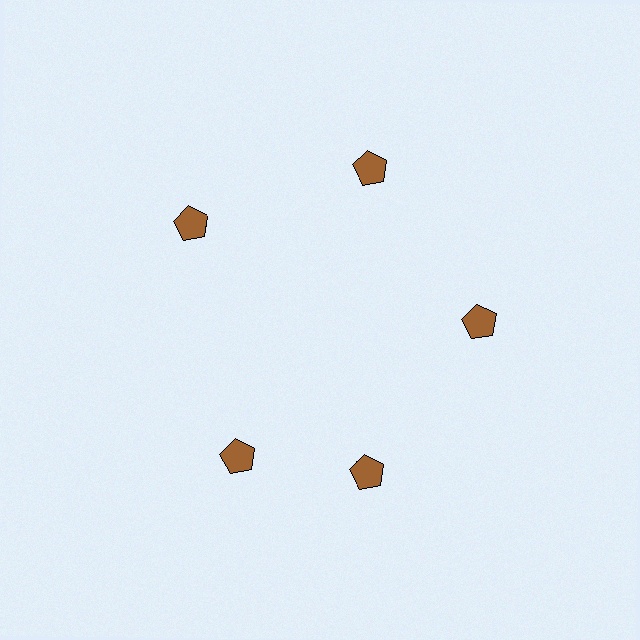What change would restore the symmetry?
The symmetry would be restored by rotating it back into even spacing with its neighbors so that all 5 pentagons sit at equal angles and equal distance from the center.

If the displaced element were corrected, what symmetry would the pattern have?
It would have 5-fold rotational symmetry — the pattern would map onto itself every 72 degrees.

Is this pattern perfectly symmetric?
No. The 5 brown pentagons are arranged in a ring, but one element near the 8 o'clock position is rotated out of alignment along the ring, breaking the 5-fold rotational symmetry.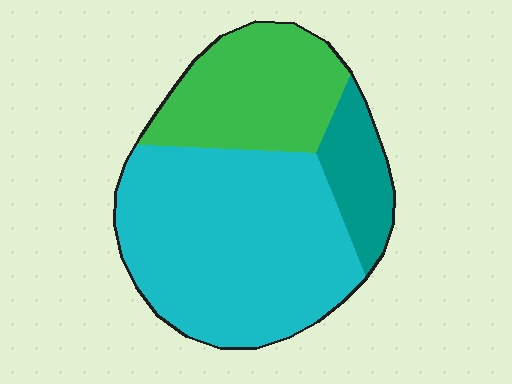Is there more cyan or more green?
Cyan.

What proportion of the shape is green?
Green takes up about one quarter (1/4) of the shape.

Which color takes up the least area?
Teal, at roughly 15%.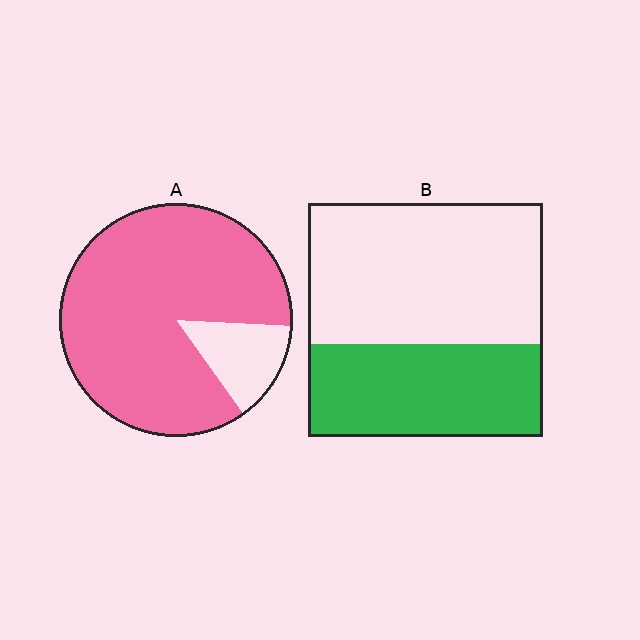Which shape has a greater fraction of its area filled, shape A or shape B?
Shape A.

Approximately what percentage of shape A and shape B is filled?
A is approximately 85% and B is approximately 40%.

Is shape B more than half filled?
No.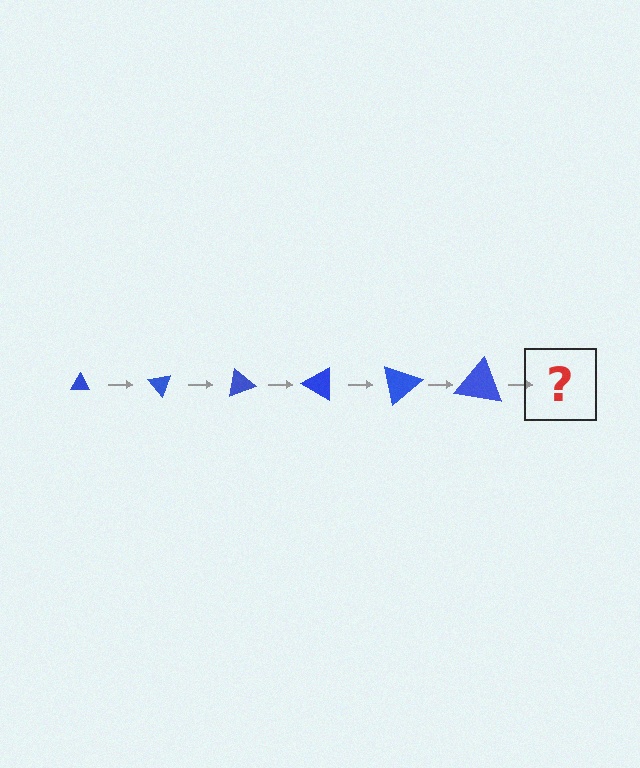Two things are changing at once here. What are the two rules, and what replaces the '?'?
The two rules are that the triangle grows larger each step and it rotates 50 degrees each step. The '?' should be a triangle, larger than the previous one and rotated 300 degrees from the start.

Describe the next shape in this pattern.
It should be a triangle, larger than the previous one and rotated 300 degrees from the start.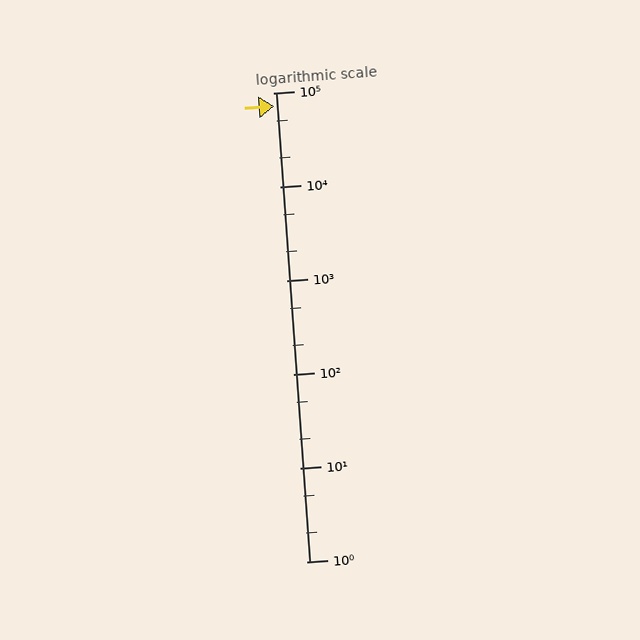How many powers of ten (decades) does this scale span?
The scale spans 5 decades, from 1 to 100000.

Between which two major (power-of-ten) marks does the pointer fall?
The pointer is between 10000 and 100000.